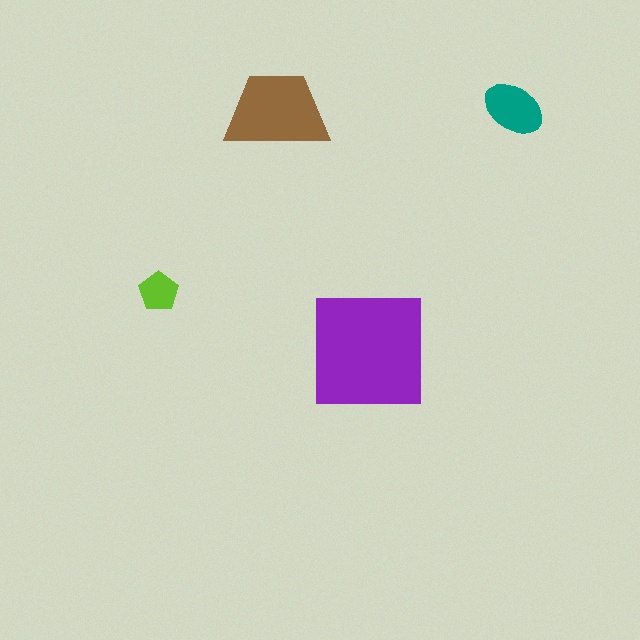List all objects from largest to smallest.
The purple square, the brown trapezoid, the teal ellipse, the lime pentagon.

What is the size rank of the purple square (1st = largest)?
1st.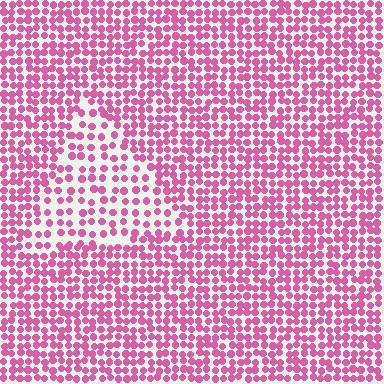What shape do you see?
I see a triangle.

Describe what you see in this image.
The image contains small pink elements arranged at two different densities. A triangle-shaped region is visible where the elements are less densely packed than the surrounding area.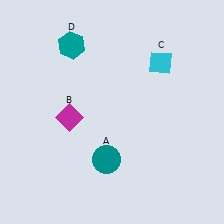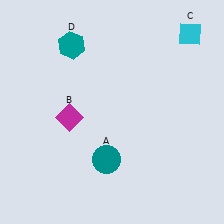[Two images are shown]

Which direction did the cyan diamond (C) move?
The cyan diamond (C) moved right.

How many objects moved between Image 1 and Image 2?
1 object moved between the two images.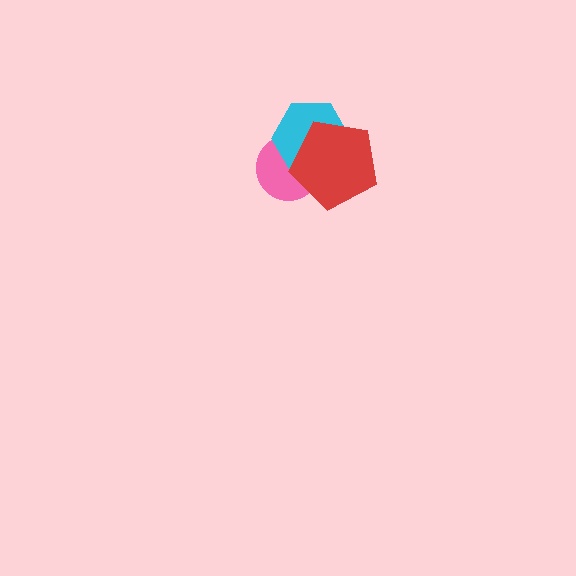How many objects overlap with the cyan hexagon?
2 objects overlap with the cyan hexagon.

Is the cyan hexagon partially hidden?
Yes, it is partially covered by another shape.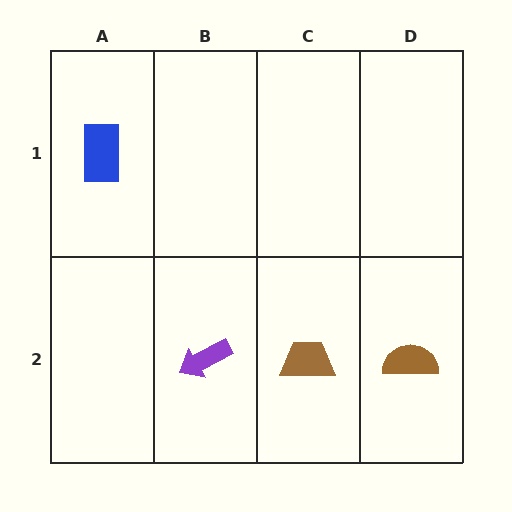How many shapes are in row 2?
3 shapes.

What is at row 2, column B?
A purple arrow.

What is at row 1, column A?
A blue rectangle.